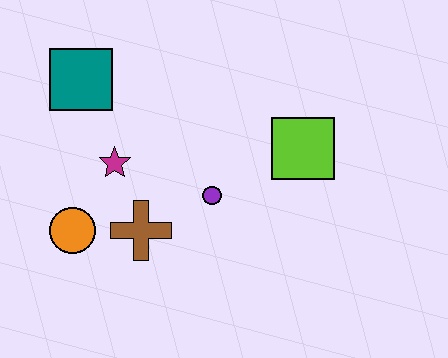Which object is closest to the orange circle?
The brown cross is closest to the orange circle.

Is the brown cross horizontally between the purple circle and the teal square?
Yes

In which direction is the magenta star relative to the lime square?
The magenta star is to the left of the lime square.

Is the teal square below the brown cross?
No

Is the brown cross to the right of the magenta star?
Yes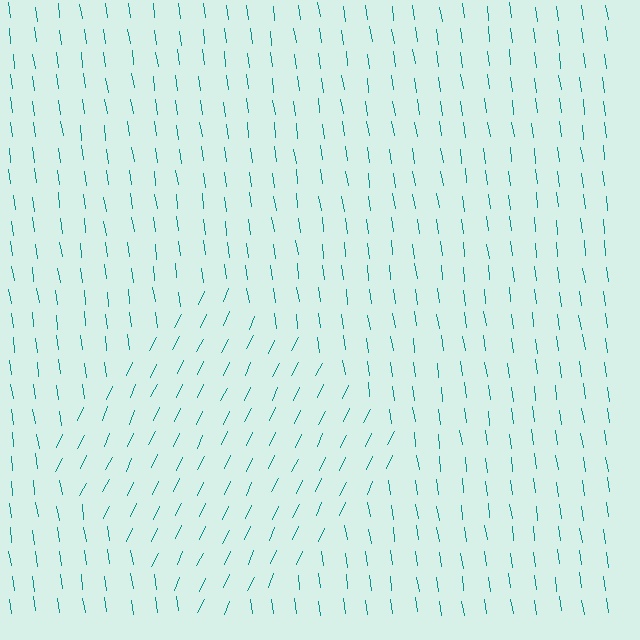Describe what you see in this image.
The image is filled with small teal line segments. A diamond region in the image has lines oriented differently from the surrounding lines, creating a visible texture boundary.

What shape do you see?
I see a diamond.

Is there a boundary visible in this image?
Yes, there is a texture boundary formed by a change in line orientation.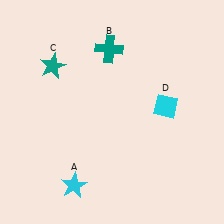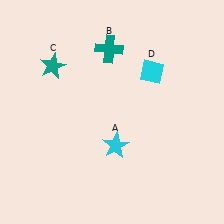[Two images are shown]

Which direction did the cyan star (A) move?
The cyan star (A) moved right.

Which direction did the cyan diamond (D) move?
The cyan diamond (D) moved up.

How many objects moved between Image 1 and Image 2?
2 objects moved between the two images.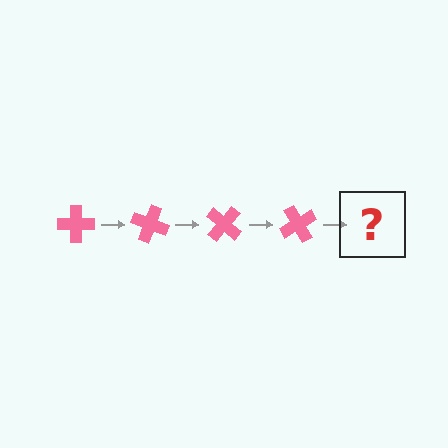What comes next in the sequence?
The next element should be a pink cross rotated 80 degrees.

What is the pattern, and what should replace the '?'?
The pattern is that the cross rotates 20 degrees each step. The '?' should be a pink cross rotated 80 degrees.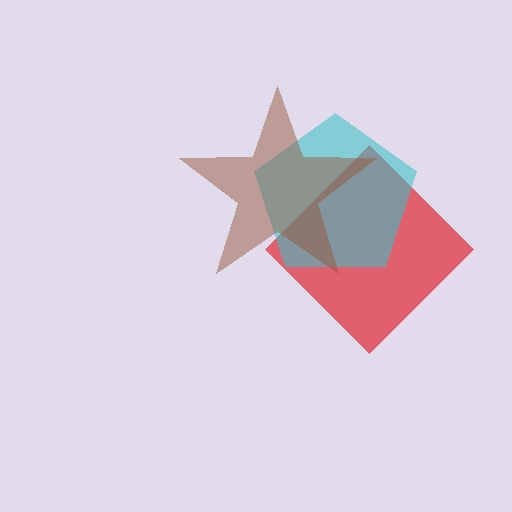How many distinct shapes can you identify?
There are 3 distinct shapes: a red diamond, a cyan pentagon, a brown star.